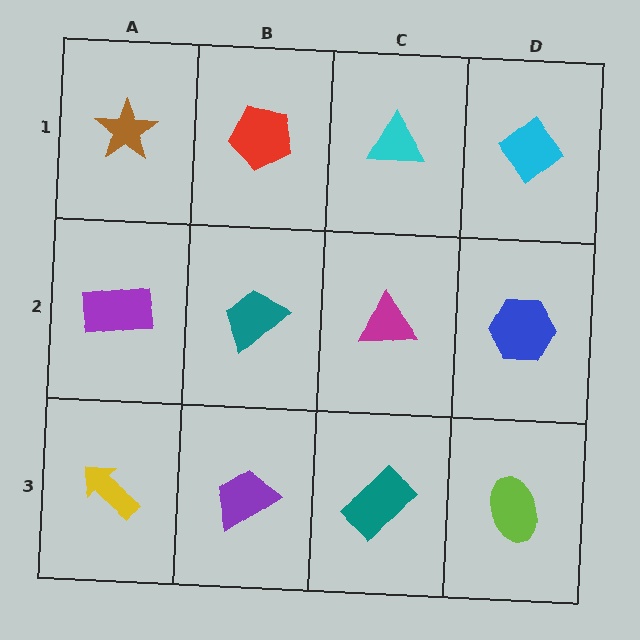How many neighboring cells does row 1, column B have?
3.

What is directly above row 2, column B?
A red pentagon.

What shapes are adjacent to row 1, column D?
A blue hexagon (row 2, column D), a cyan triangle (row 1, column C).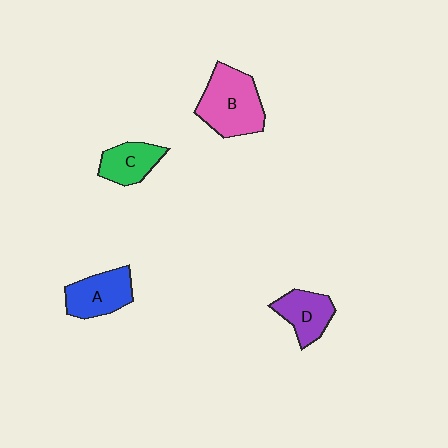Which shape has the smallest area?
Shape C (green).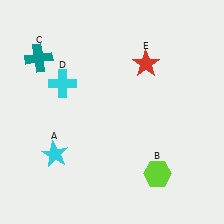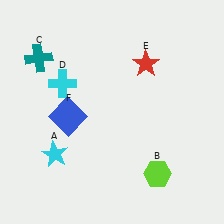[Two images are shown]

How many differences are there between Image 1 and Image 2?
There is 1 difference between the two images.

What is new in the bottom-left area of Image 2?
A blue square (F) was added in the bottom-left area of Image 2.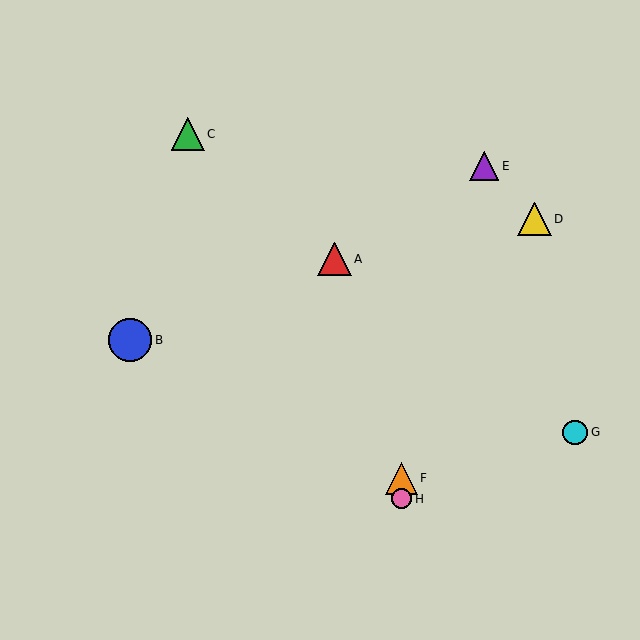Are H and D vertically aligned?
No, H is at x≈401 and D is at x≈534.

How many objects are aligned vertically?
2 objects (F, H) are aligned vertically.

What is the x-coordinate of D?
Object D is at x≈534.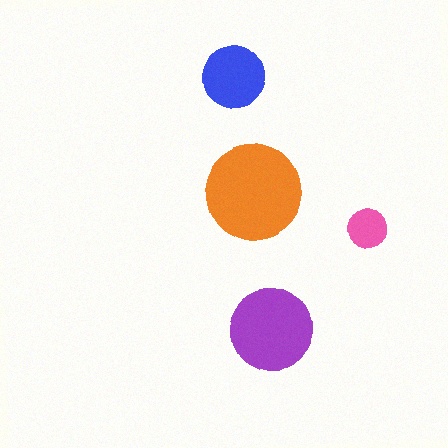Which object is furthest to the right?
The pink circle is rightmost.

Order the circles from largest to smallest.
the orange one, the purple one, the blue one, the pink one.